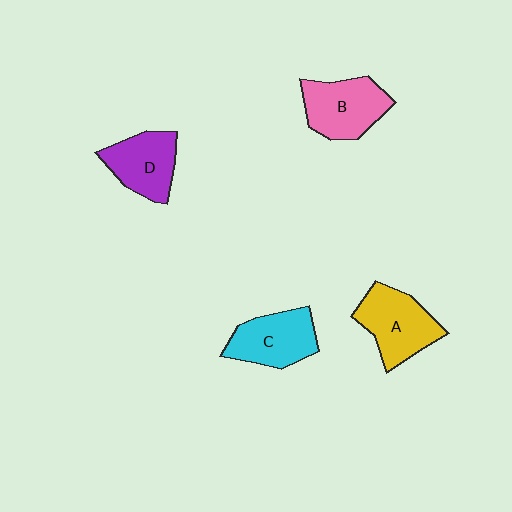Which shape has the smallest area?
Shape D (purple).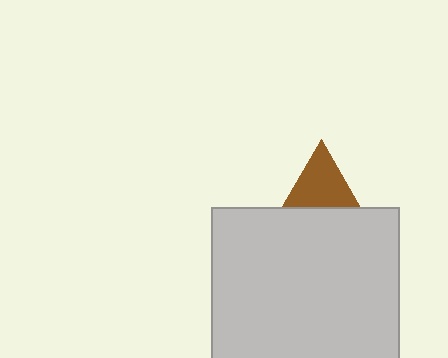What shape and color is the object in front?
The object in front is a light gray square.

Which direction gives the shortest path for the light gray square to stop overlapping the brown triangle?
Moving down gives the shortest separation.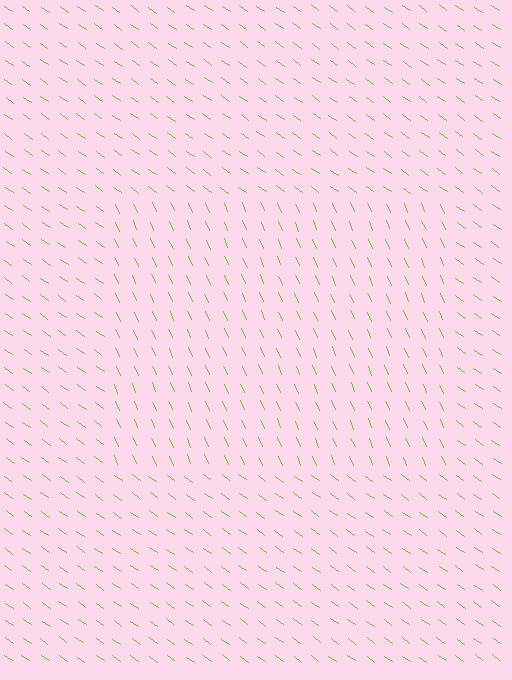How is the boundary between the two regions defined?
The boundary is defined purely by a change in line orientation (approximately 32 degrees difference). All lines are the same color and thickness.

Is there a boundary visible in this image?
Yes, there is a texture boundary formed by a change in line orientation.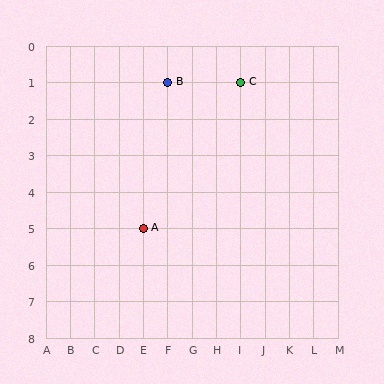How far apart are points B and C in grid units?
Points B and C are 3 columns apart.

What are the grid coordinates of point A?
Point A is at grid coordinates (E, 5).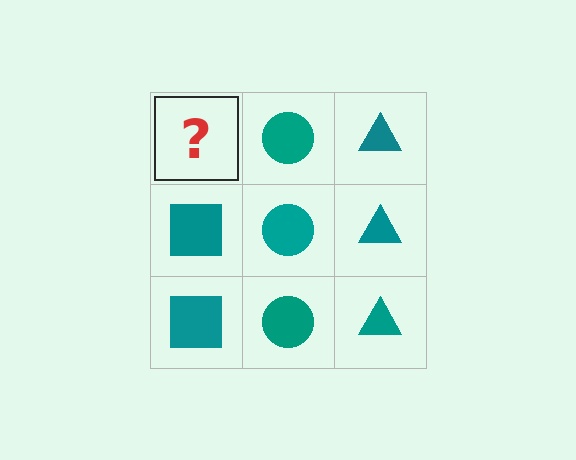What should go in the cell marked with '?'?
The missing cell should contain a teal square.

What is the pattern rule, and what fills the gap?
The rule is that each column has a consistent shape. The gap should be filled with a teal square.